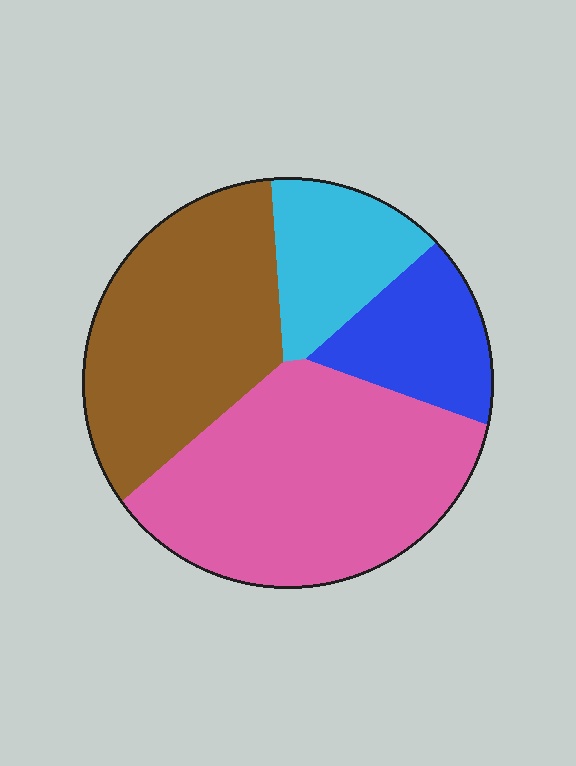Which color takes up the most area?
Pink, at roughly 40%.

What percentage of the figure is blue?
Blue takes up about one eighth (1/8) of the figure.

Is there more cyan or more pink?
Pink.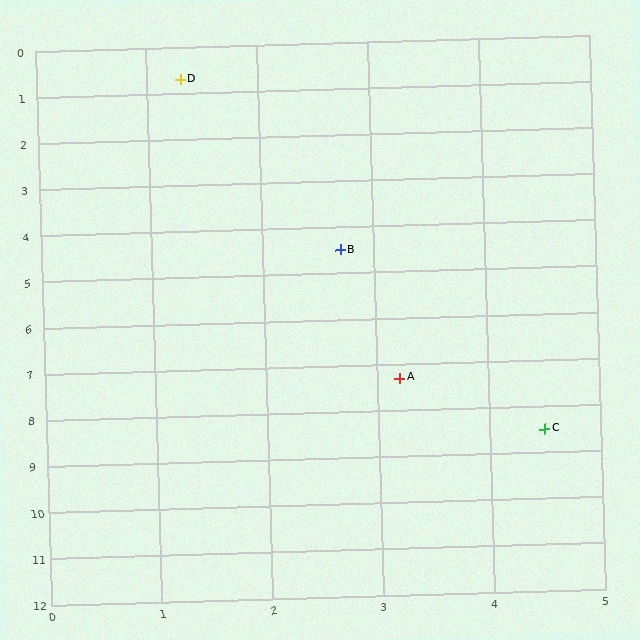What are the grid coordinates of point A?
Point A is at approximately (3.2, 7.3).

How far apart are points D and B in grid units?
Points D and B are about 4.0 grid units apart.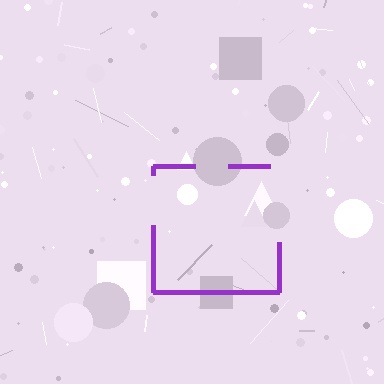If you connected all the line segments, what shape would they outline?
They would outline a square.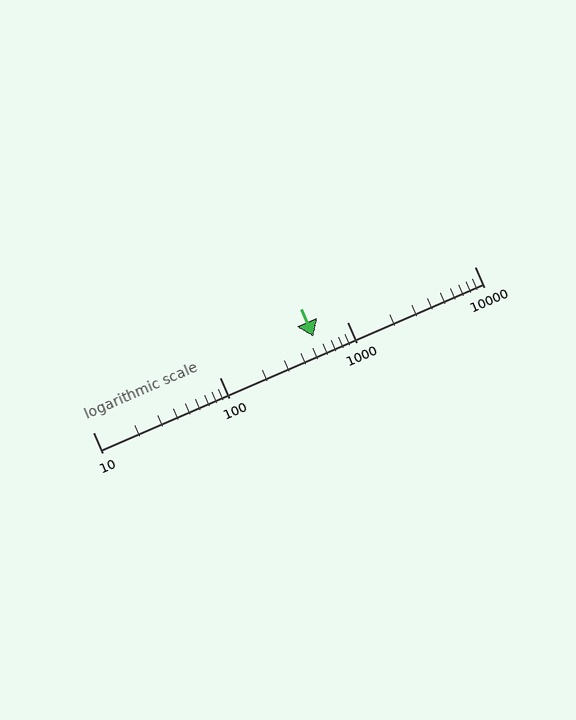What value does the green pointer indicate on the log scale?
The pointer indicates approximately 540.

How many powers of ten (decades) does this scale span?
The scale spans 3 decades, from 10 to 10000.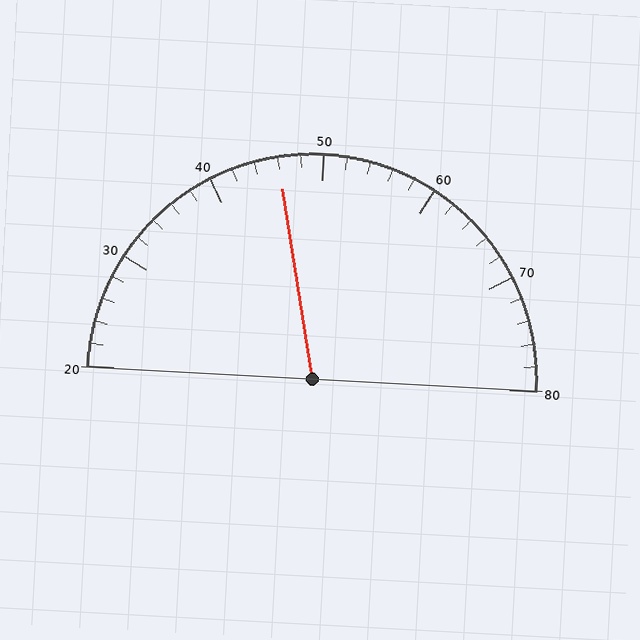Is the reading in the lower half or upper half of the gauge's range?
The reading is in the lower half of the range (20 to 80).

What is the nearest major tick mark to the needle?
The nearest major tick mark is 50.